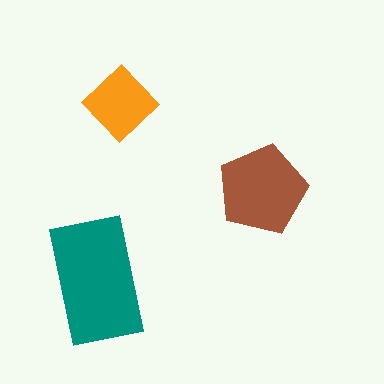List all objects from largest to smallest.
The teal rectangle, the brown pentagon, the orange diamond.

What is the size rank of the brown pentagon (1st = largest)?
2nd.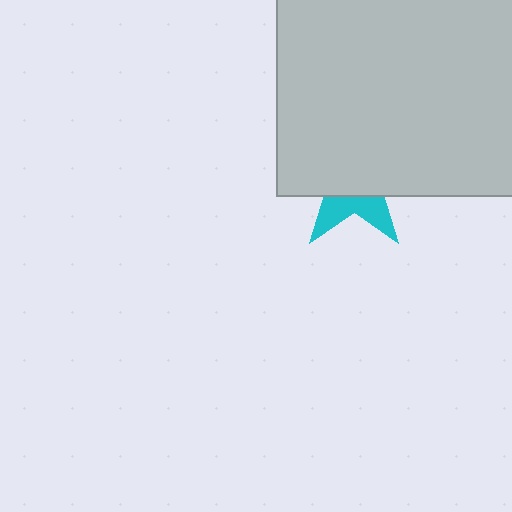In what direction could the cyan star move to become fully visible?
The cyan star could move down. That would shift it out from behind the light gray rectangle entirely.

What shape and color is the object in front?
The object in front is a light gray rectangle.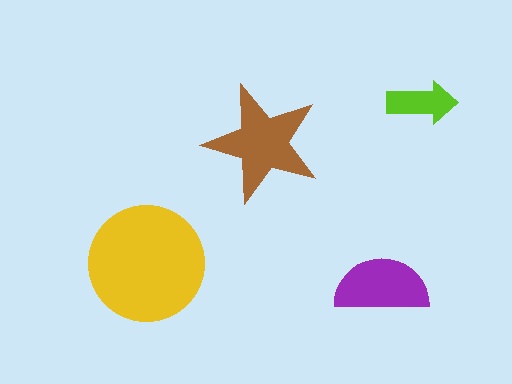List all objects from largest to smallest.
The yellow circle, the brown star, the purple semicircle, the lime arrow.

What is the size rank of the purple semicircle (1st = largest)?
3rd.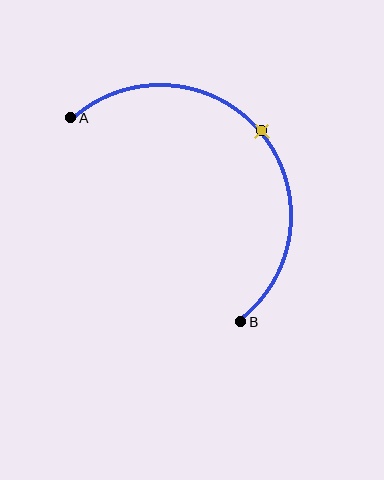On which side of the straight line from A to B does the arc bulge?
The arc bulges above and to the right of the straight line connecting A and B.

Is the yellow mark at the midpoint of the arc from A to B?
Yes. The yellow mark lies on the arc at equal arc-length from both A and B — it is the arc midpoint.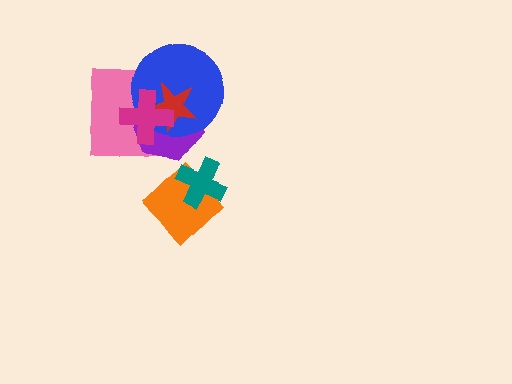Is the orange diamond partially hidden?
Yes, it is partially covered by another shape.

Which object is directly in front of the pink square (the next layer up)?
The purple hexagon is directly in front of the pink square.